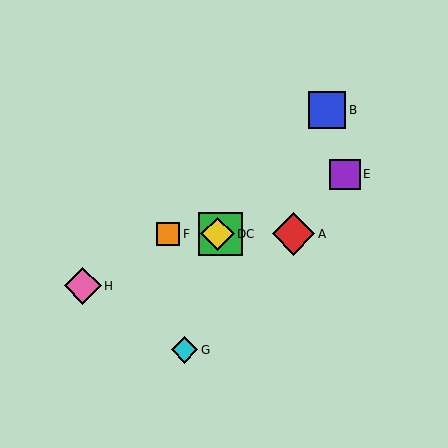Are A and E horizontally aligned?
No, A is at y≈234 and E is at y≈174.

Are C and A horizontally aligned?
Yes, both are at y≈234.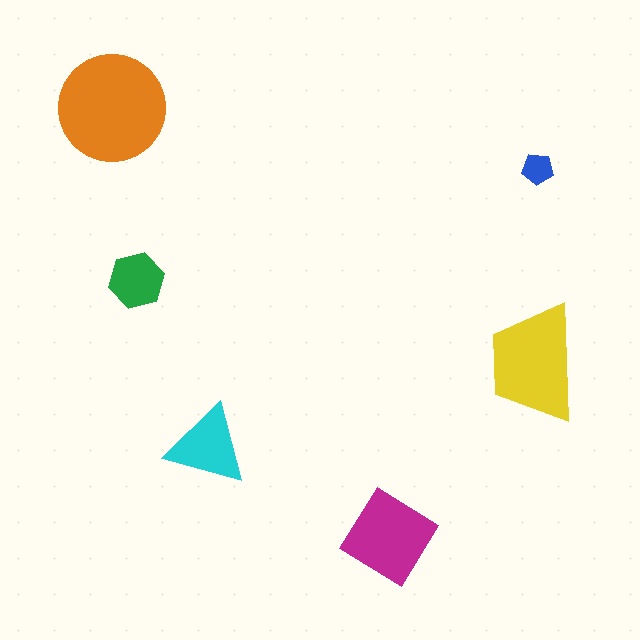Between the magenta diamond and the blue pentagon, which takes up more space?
The magenta diamond.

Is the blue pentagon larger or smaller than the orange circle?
Smaller.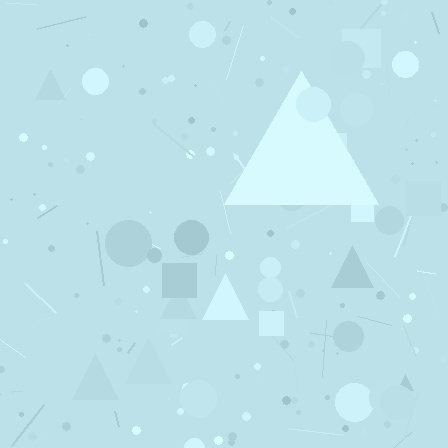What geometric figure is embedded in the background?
A triangle is embedded in the background.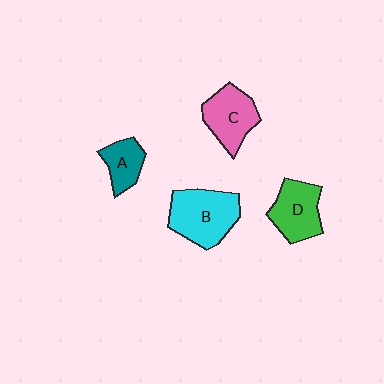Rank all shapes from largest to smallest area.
From largest to smallest: B (cyan), C (pink), D (green), A (teal).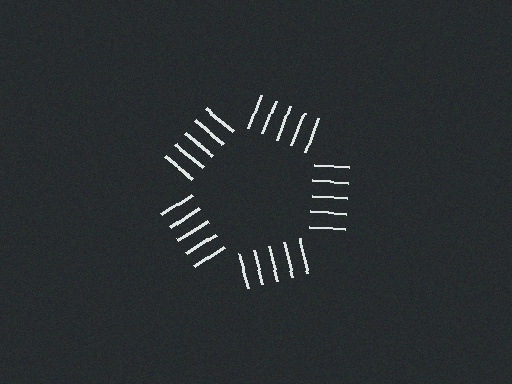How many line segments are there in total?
25 — 5 along each of the 5 edges.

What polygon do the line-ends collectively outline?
An illusory pentagon — the line segments terminate on its edges but no continuous stroke is drawn.